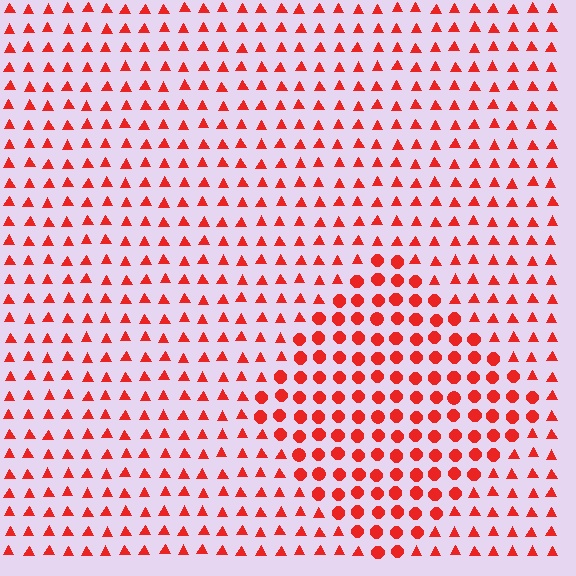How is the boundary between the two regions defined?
The boundary is defined by a change in element shape: circles inside vs. triangles outside. All elements share the same color and spacing.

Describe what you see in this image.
The image is filled with small red elements arranged in a uniform grid. A diamond-shaped region contains circles, while the surrounding area contains triangles. The boundary is defined purely by the change in element shape.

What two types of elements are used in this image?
The image uses circles inside the diamond region and triangles outside it.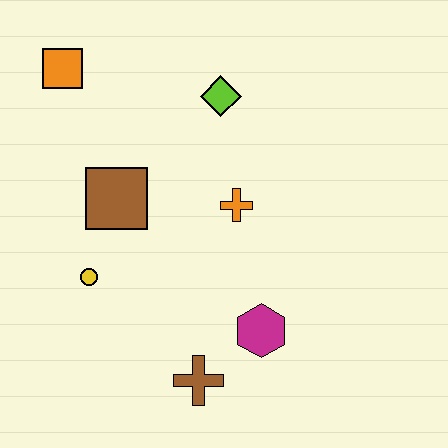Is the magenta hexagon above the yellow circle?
No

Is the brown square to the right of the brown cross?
No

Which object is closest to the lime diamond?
The orange cross is closest to the lime diamond.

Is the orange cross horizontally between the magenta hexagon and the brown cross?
Yes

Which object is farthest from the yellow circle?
The lime diamond is farthest from the yellow circle.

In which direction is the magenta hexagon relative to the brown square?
The magenta hexagon is to the right of the brown square.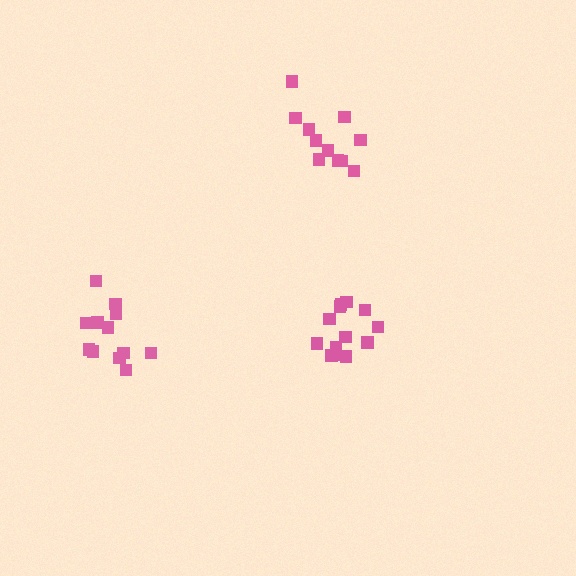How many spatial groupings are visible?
There are 3 spatial groupings.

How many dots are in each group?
Group 1: 13 dots, Group 2: 12 dots, Group 3: 11 dots (36 total).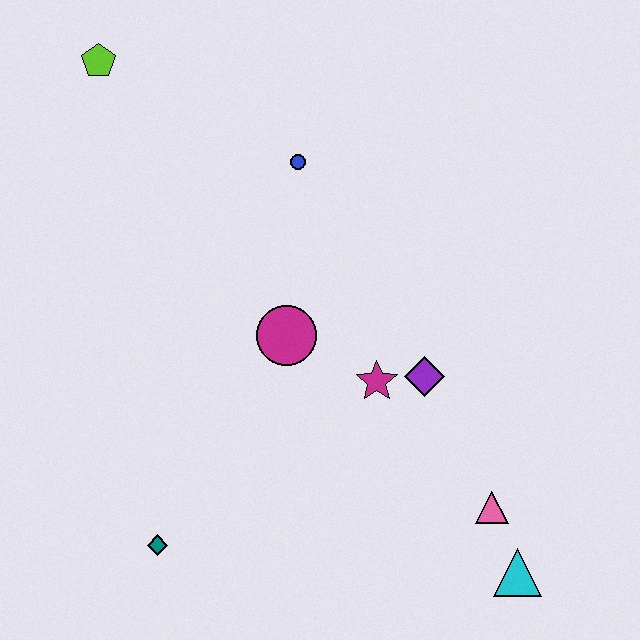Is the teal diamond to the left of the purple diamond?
Yes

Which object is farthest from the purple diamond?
The lime pentagon is farthest from the purple diamond.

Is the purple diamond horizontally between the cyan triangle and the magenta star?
Yes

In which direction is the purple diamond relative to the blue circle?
The purple diamond is below the blue circle.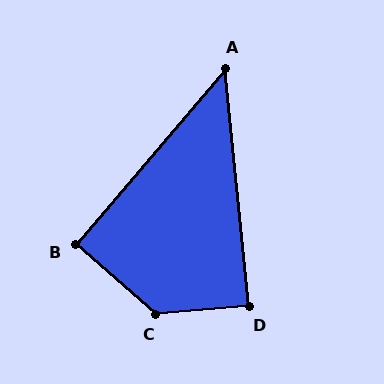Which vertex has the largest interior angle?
C, at approximately 134 degrees.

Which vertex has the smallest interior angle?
A, at approximately 46 degrees.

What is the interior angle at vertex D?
Approximately 89 degrees (approximately right).